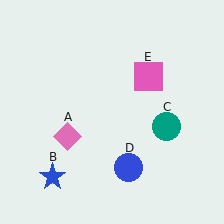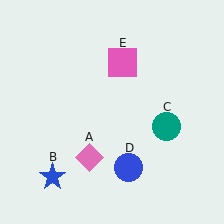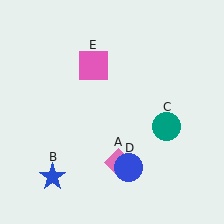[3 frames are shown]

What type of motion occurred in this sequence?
The pink diamond (object A), pink square (object E) rotated counterclockwise around the center of the scene.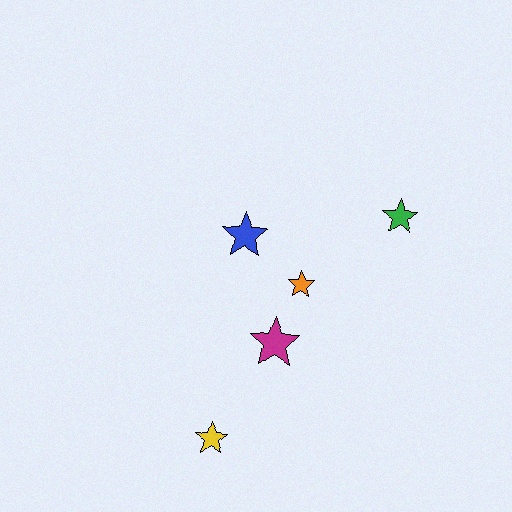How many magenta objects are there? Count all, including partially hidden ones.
There is 1 magenta object.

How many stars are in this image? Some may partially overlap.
There are 5 stars.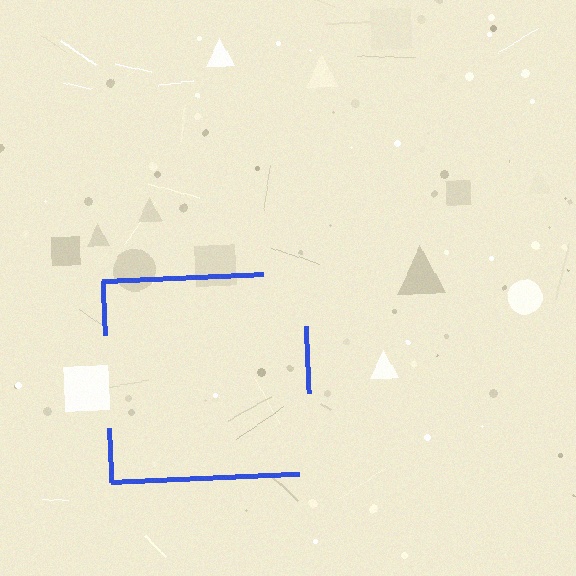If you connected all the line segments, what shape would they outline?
They would outline a square.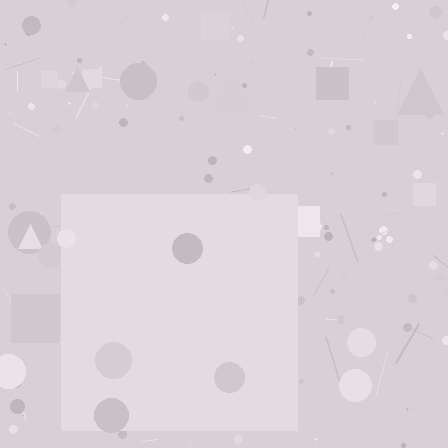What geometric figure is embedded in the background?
A square is embedded in the background.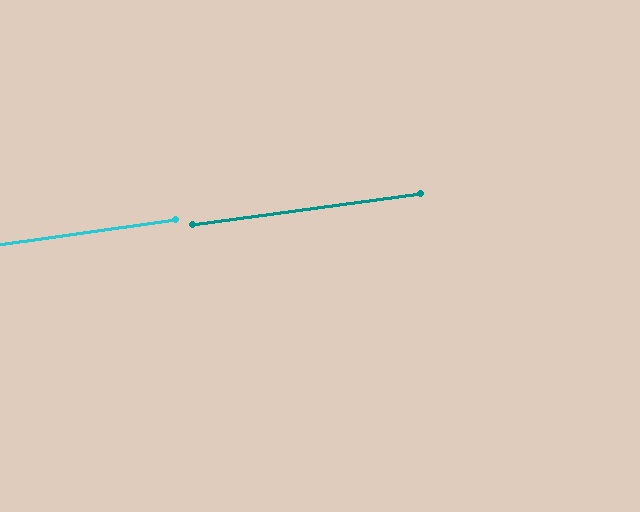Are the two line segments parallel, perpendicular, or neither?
Parallel — their directions differ by only 0.4°.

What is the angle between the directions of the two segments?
Approximately 0 degrees.